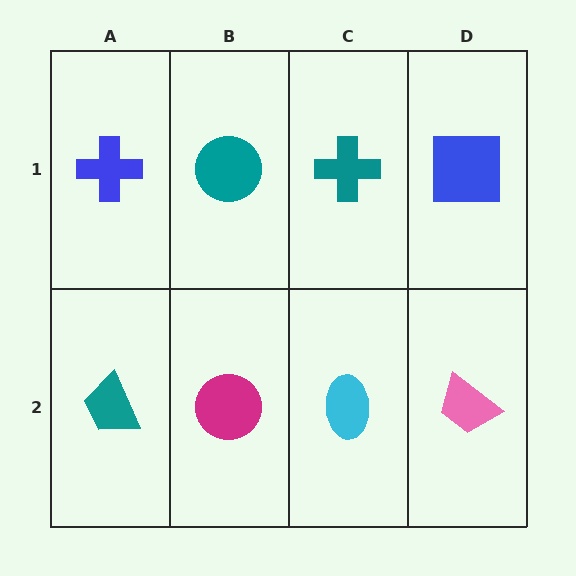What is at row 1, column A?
A blue cross.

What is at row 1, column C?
A teal cross.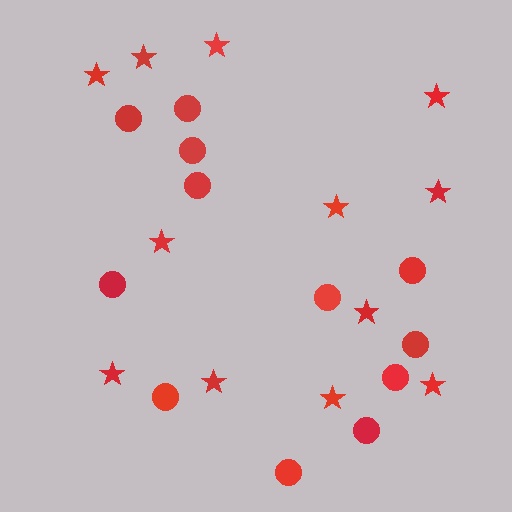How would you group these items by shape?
There are 2 groups: one group of circles (12) and one group of stars (12).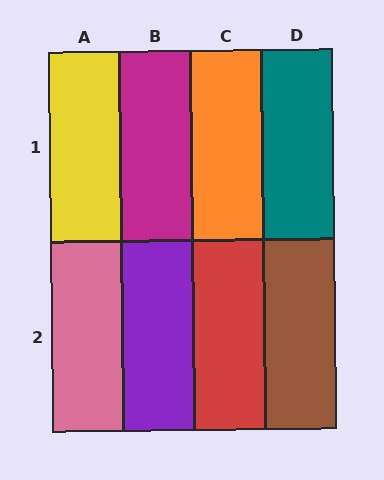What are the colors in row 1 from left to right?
Yellow, magenta, orange, teal.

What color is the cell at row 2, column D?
Brown.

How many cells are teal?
1 cell is teal.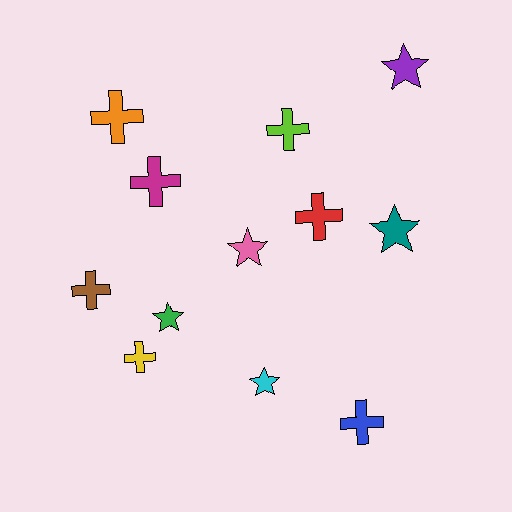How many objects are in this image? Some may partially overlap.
There are 12 objects.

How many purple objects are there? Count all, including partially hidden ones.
There is 1 purple object.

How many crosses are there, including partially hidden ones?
There are 7 crosses.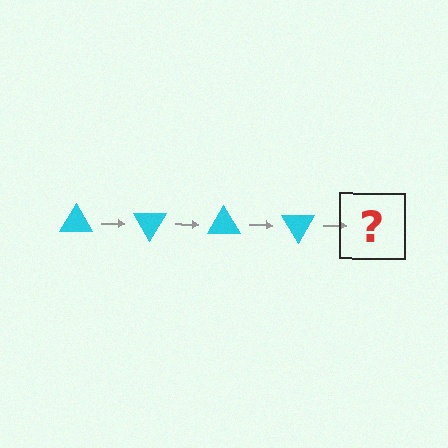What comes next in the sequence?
The next element should be a cyan triangle rotated 240 degrees.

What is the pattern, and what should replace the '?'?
The pattern is that the triangle rotates 60 degrees each step. The '?' should be a cyan triangle rotated 240 degrees.